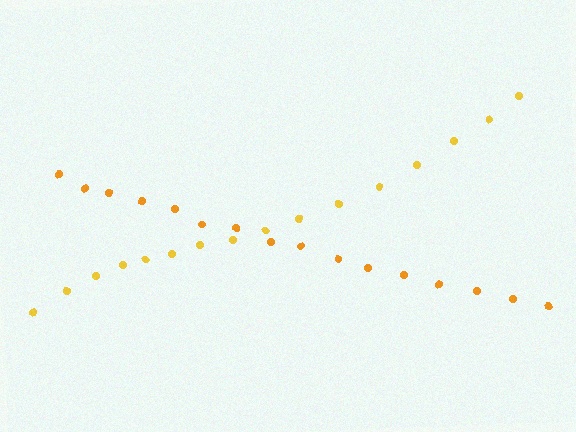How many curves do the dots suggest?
There are 2 distinct paths.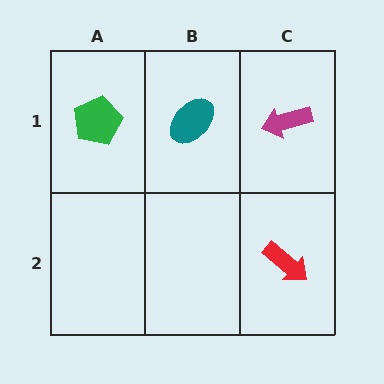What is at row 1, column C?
A magenta arrow.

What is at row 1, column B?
A teal ellipse.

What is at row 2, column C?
A red arrow.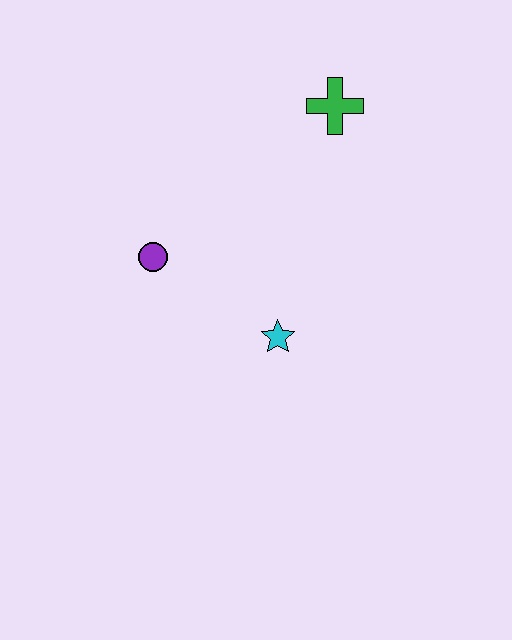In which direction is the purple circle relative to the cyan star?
The purple circle is to the left of the cyan star.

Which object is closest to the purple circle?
The cyan star is closest to the purple circle.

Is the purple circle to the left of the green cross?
Yes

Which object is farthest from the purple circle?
The green cross is farthest from the purple circle.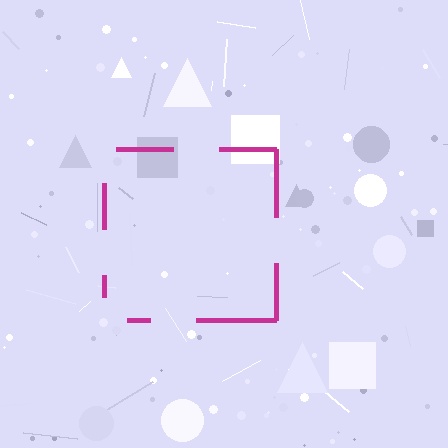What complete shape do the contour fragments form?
The contour fragments form a square.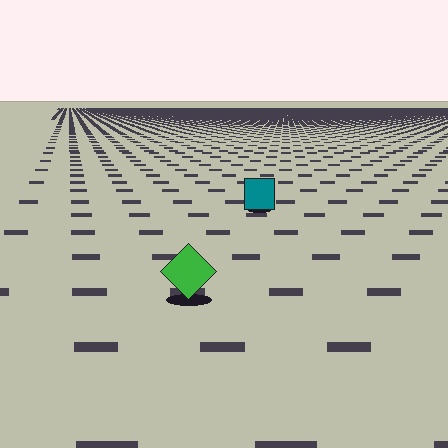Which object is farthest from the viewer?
The teal square is farthest from the viewer. It appears smaller and the ground texture around it is denser.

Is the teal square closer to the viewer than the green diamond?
No. The green diamond is closer — you can tell from the texture gradient: the ground texture is coarser near it.